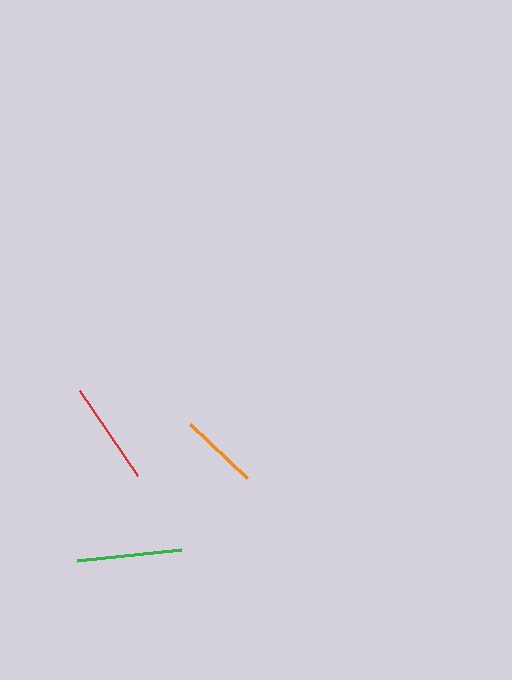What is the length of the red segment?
The red segment is approximately 103 pixels long.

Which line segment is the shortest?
The orange line is the shortest at approximately 78 pixels.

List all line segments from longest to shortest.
From longest to shortest: green, red, orange.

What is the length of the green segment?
The green segment is approximately 105 pixels long.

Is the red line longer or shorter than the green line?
The green line is longer than the red line.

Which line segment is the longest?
The green line is the longest at approximately 105 pixels.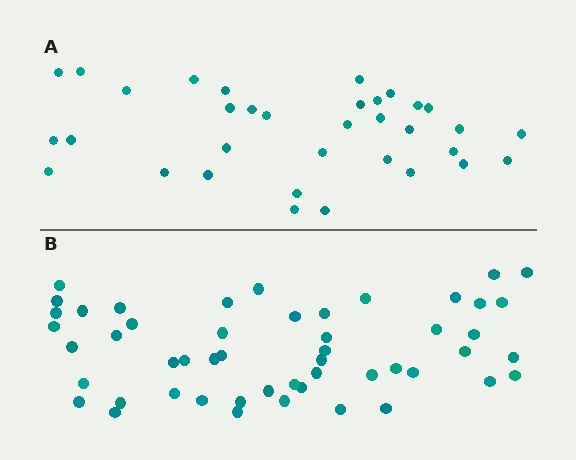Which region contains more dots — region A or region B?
Region B (the bottom region) has more dots.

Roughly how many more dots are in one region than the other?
Region B has approximately 15 more dots than region A.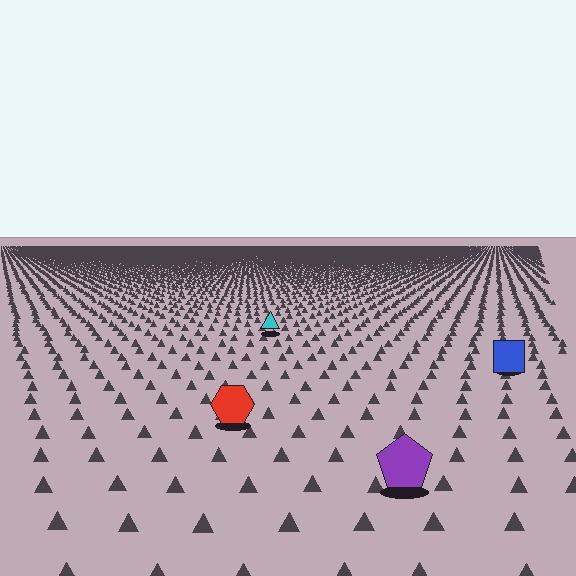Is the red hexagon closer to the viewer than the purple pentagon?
No. The purple pentagon is closer — you can tell from the texture gradient: the ground texture is coarser near it.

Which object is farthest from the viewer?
The cyan triangle is farthest from the viewer. It appears smaller and the ground texture around it is denser.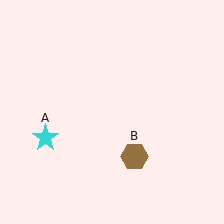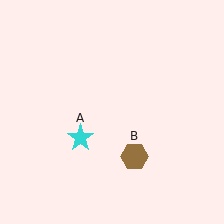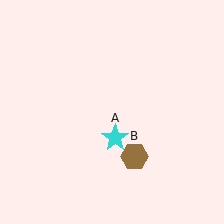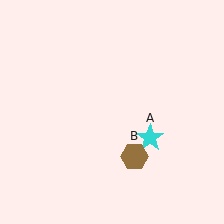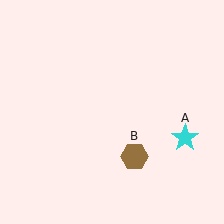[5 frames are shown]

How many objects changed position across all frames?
1 object changed position: cyan star (object A).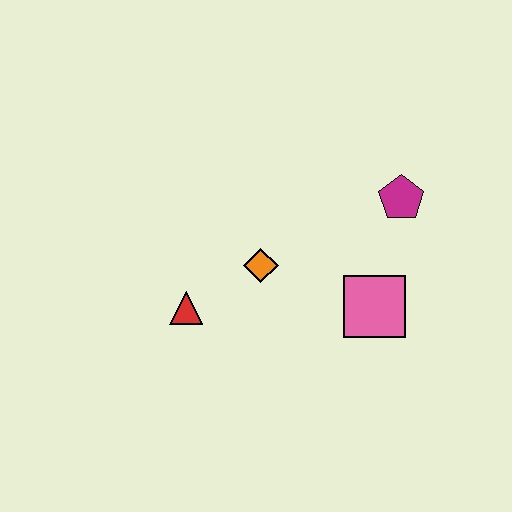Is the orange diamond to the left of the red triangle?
No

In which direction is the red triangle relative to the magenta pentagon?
The red triangle is to the left of the magenta pentagon.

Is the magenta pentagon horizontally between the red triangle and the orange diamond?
No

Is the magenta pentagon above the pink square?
Yes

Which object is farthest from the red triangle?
The magenta pentagon is farthest from the red triangle.